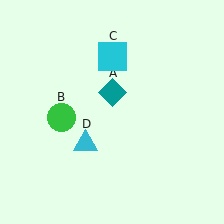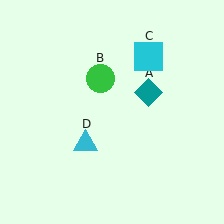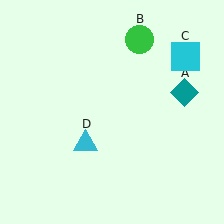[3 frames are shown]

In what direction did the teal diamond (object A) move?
The teal diamond (object A) moved right.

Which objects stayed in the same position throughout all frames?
Cyan triangle (object D) remained stationary.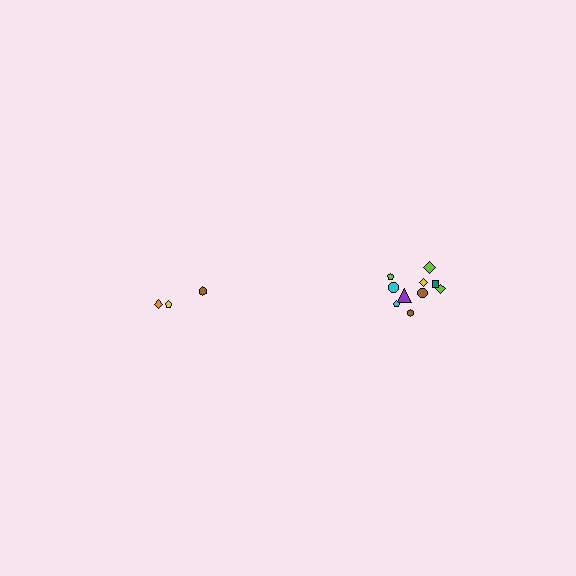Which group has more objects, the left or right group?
The right group.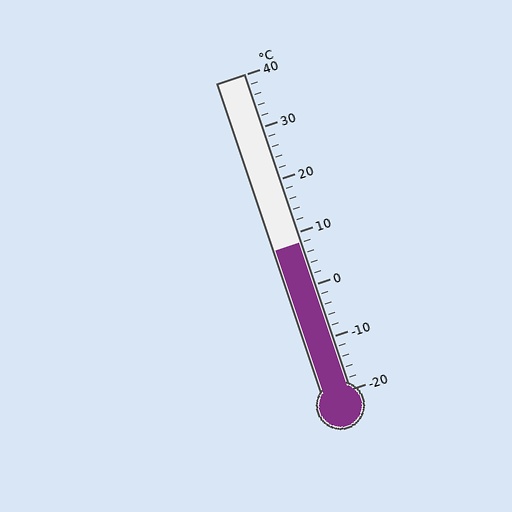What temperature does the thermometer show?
The thermometer shows approximately 8°C.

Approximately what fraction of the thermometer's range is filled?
The thermometer is filled to approximately 45% of its range.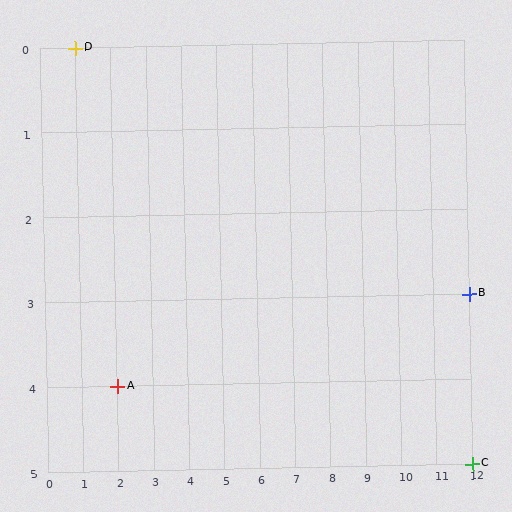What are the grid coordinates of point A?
Point A is at grid coordinates (2, 4).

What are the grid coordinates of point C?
Point C is at grid coordinates (12, 5).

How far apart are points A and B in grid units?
Points A and B are 10 columns and 1 row apart (about 10.0 grid units diagonally).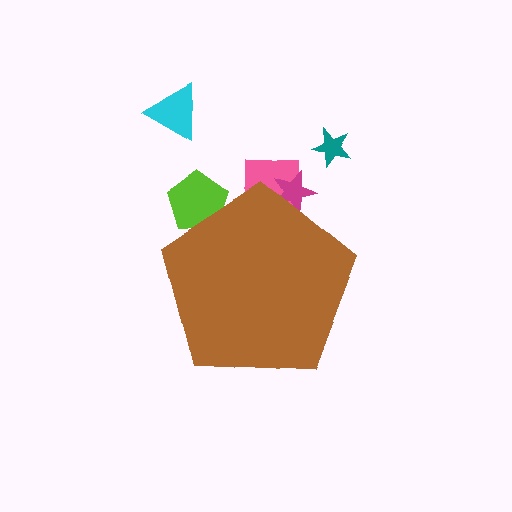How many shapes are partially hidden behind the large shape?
3 shapes are partially hidden.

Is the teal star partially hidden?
No, the teal star is fully visible.